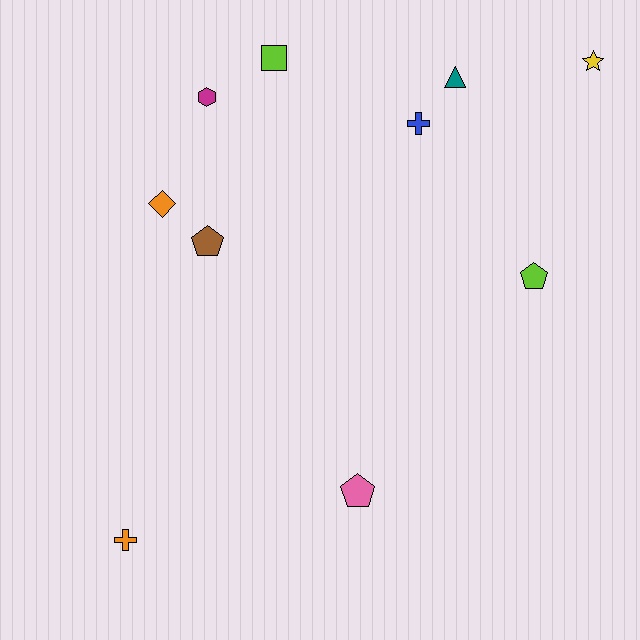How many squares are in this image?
There is 1 square.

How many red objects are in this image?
There are no red objects.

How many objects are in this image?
There are 10 objects.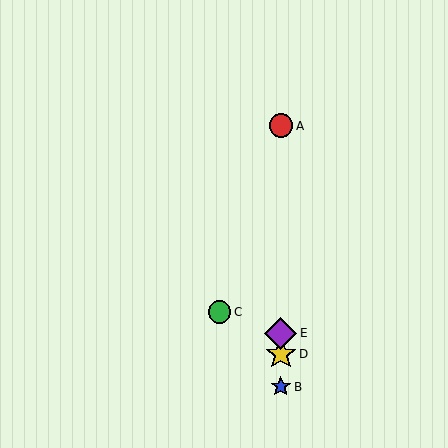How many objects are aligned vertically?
4 objects (A, B, D, E) are aligned vertically.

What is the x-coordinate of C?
Object C is at x≈220.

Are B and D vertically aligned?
Yes, both are at x≈281.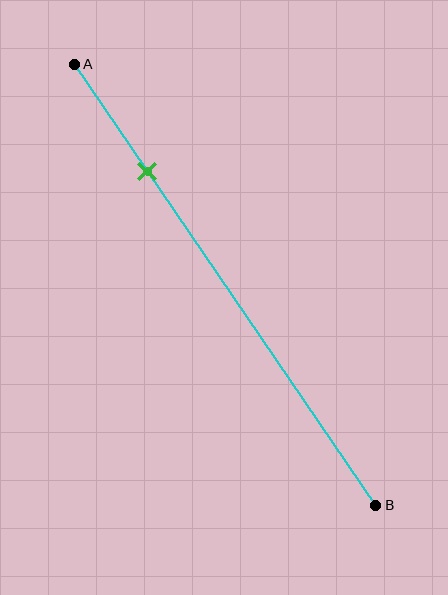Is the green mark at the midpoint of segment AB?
No, the mark is at about 25% from A, not at the 50% midpoint.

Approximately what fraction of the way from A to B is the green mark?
The green mark is approximately 25% of the way from A to B.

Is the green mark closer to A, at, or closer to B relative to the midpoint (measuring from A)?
The green mark is closer to point A than the midpoint of segment AB.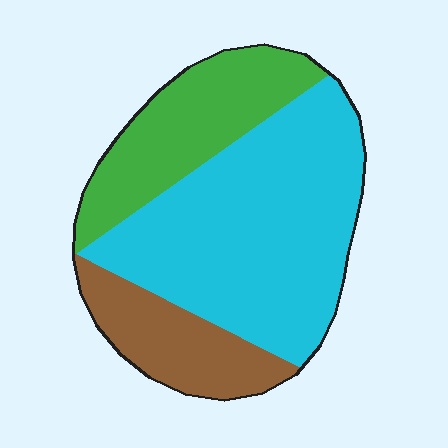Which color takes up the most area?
Cyan, at roughly 55%.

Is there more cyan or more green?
Cyan.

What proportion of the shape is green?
Green covers 26% of the shape.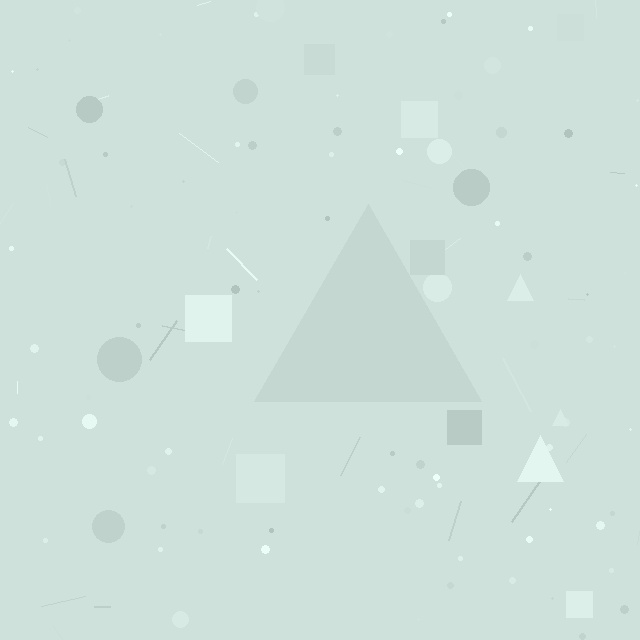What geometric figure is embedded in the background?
A triangle is embedded in the background.